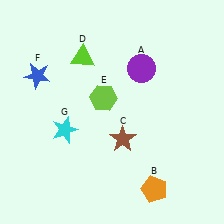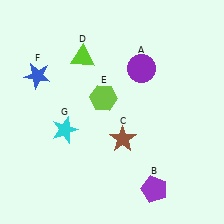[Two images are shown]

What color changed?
The pentagon (B) changed from orange in Image 1 to purple in Image 2.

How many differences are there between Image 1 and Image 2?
There is 1 difference between the two images.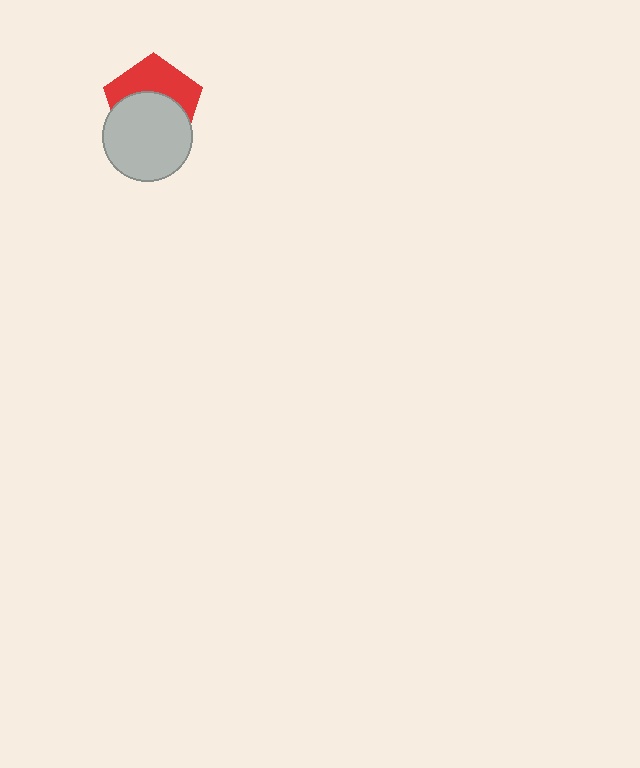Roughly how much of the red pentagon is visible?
About half of it is visible (roughly 45%).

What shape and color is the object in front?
The object in front is a light gray circle.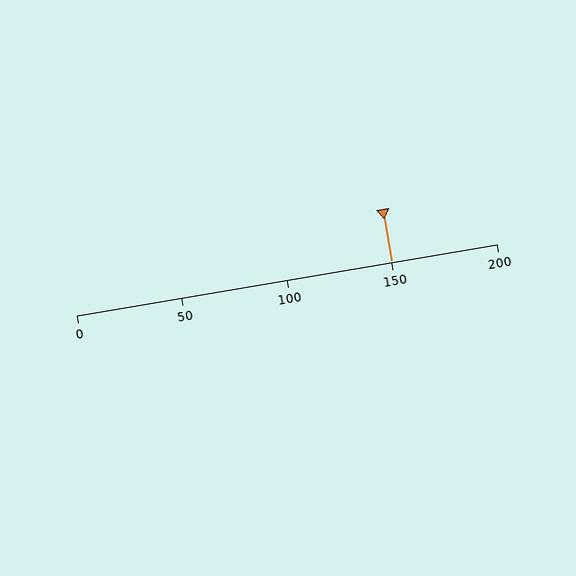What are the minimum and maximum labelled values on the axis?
The axis runs from 0 to 200.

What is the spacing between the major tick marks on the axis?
The major ticks are spaced 50 apart.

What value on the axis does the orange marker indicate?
The marker indicates approximately 150.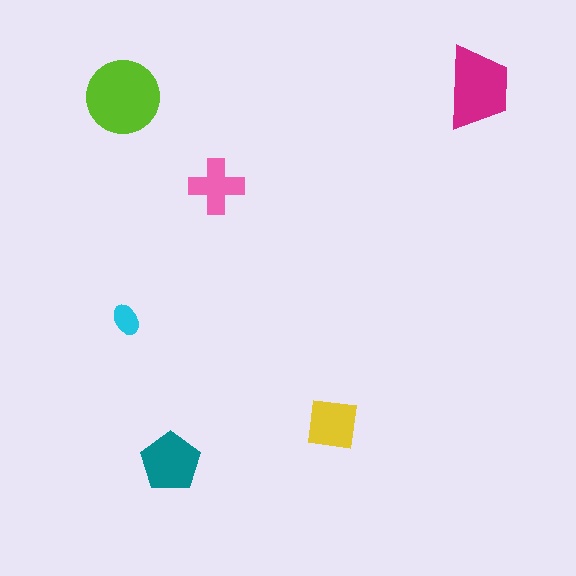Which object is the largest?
The lime circle.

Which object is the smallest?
The cyan ellipse.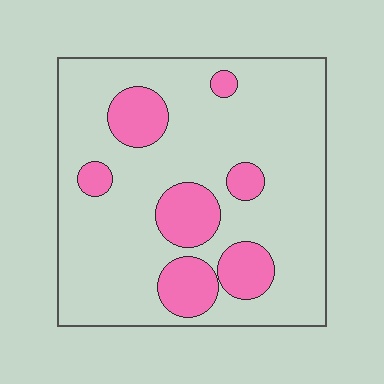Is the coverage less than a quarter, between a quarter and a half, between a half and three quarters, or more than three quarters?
Less than a quarter.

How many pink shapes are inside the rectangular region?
7.